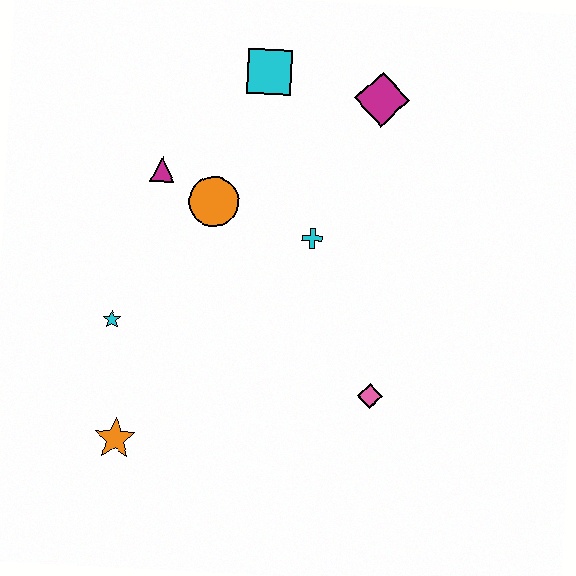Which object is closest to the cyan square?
The magenta diamond is closest to the cyan square.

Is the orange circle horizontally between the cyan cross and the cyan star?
Yes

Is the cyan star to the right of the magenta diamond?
No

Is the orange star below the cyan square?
Yes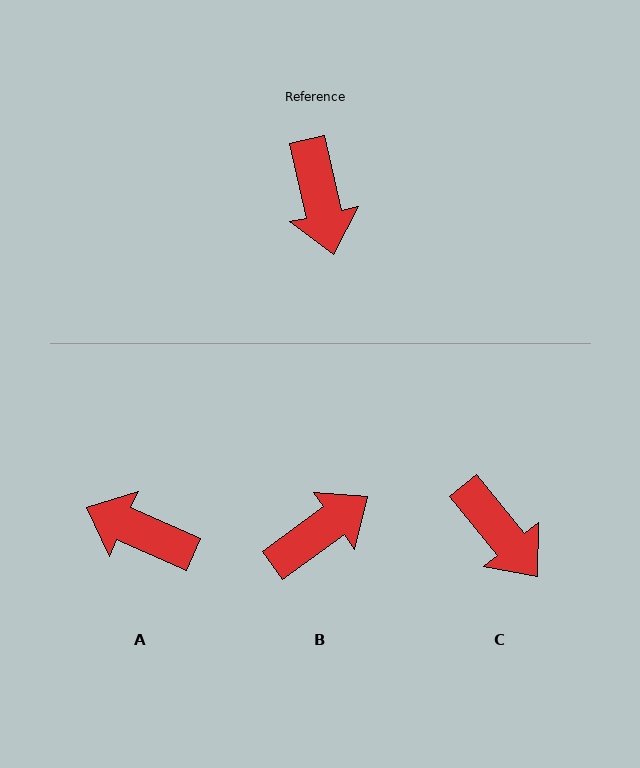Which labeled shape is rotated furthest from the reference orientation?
A, about 127 degrees away.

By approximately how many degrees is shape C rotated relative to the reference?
Approximately 26 degrees counter-clockwise.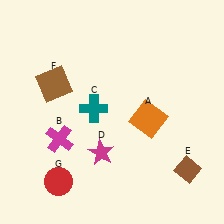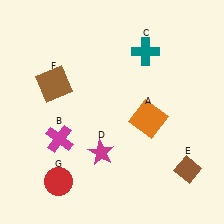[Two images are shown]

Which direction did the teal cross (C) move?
The teal cross (C) moved up.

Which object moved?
The teal cross (C) moved up.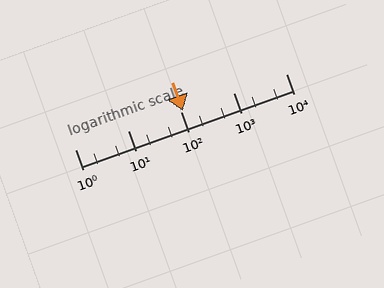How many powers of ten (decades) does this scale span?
The scale spans 4 decades, from 1 to 10000.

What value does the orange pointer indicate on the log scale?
The pointer indicates approximately 110.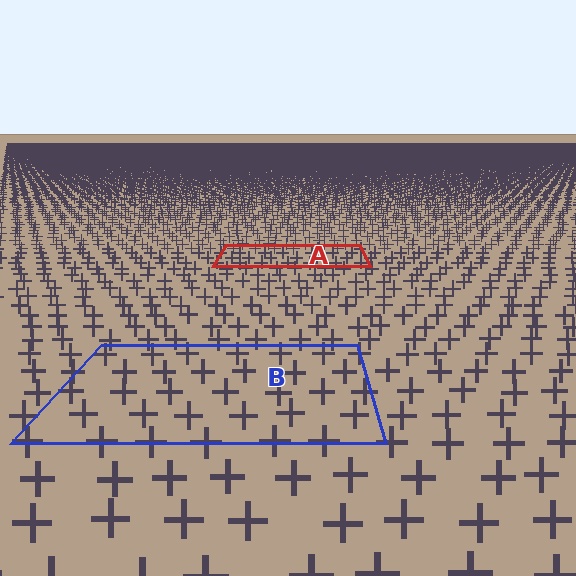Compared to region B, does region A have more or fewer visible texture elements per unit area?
Region A has more texture elements per unit area — they are packed more densely because it is farther away.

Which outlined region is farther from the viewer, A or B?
Region A is farther from the viewer — the texture elements inside it appear smaller and more densely packed.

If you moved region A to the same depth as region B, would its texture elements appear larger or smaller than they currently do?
They would appear larger. At a closer depth, the same texture elements are projected at a bigger on-screen size.